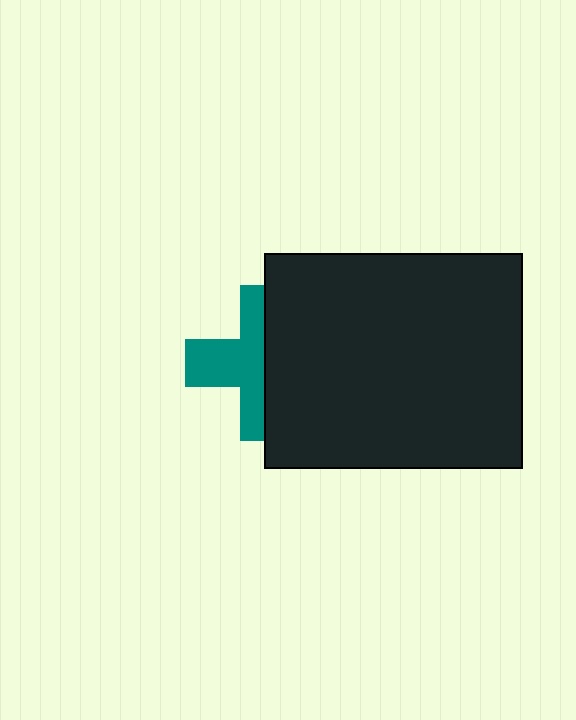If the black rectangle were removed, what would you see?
You would see the complete teal cross.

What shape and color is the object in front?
The object in front is a black rectangle.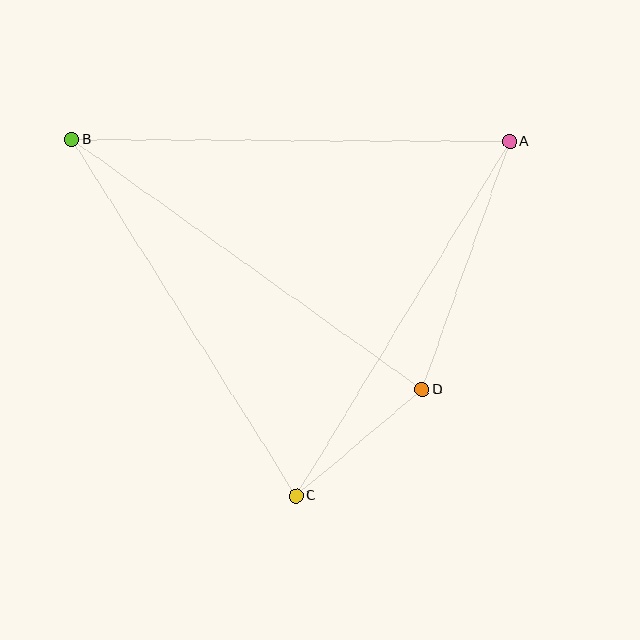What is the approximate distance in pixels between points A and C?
The distance between A and C is approximately 414 pixels.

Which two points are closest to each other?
Points C and D are closest to each other.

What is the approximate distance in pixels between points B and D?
The distance between B and D is approximately 430 pixels.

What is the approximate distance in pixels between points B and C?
The distance between B and C is approximately 421 pixels.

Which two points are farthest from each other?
Points A and B are farthest from each other.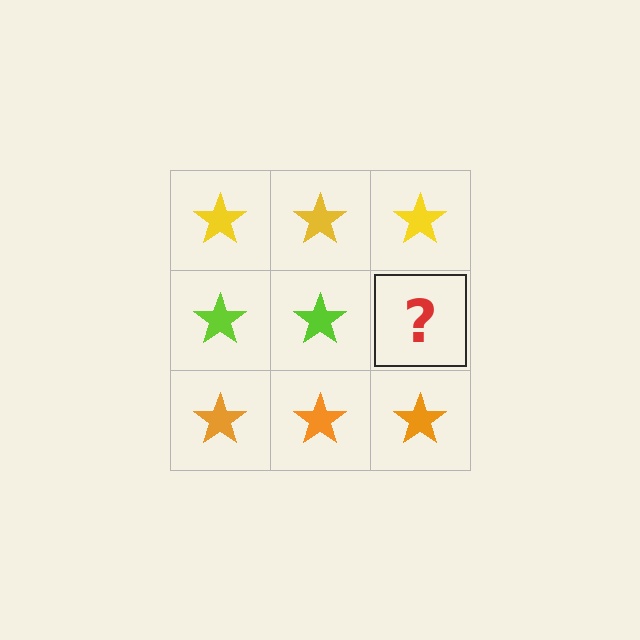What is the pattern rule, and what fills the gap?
The rule is that each row has a consistent color. The gap should be filled with a lime star.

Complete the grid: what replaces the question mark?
The question mark should be replaced with a lime star.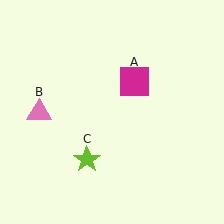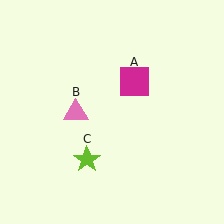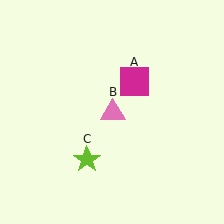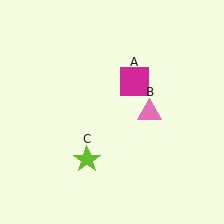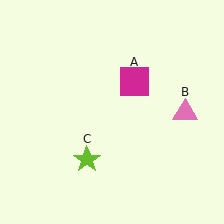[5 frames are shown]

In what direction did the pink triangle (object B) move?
The pink triangle (object B) moved right.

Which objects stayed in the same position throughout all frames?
Magenta square (object A) and lime star (object C) remained stationary.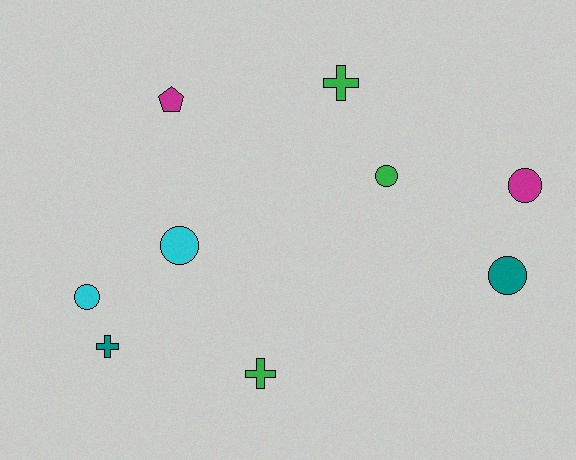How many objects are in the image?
There are 9 objects.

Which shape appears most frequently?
Circle, with 5 objects.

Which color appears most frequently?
Green, with 3 objects.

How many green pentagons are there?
There are no green pentagons.